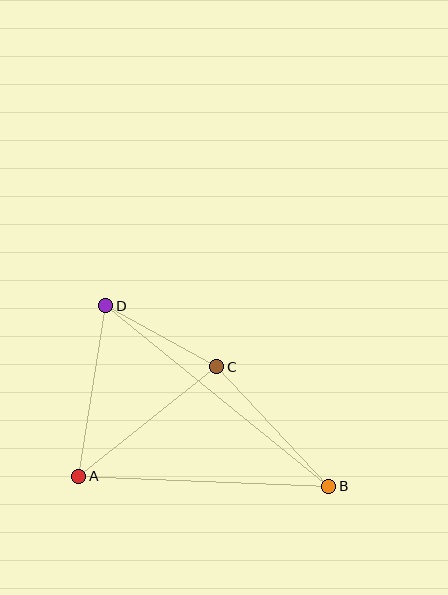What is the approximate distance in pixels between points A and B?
The distance between A and B is approximately 250 pixels.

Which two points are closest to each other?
Points C and D are closest to each other.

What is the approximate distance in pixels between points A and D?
The distance between A and D is approximately 173 pixels.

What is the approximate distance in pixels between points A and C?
The distance between A and C is approximately 176 pixels.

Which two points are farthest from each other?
Points B and D are farthest from each other.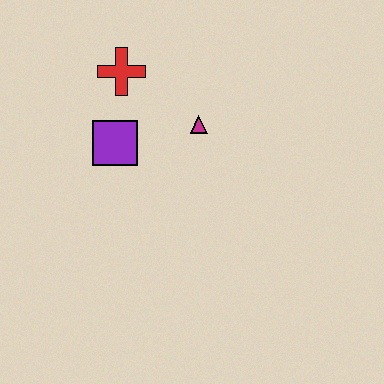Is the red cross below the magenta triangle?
No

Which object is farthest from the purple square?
The magenta triangle is farthest from the purple square.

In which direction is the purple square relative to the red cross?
The purple square is below the red cross.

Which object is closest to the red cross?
The purple square is closest to the red cross.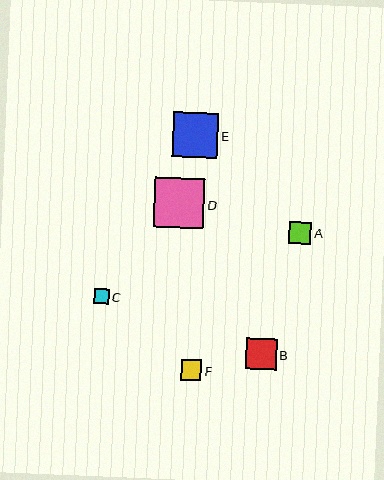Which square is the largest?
Square D is the largest with a size of approximately 50 pixels.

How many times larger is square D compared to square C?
Square D is approximately 3.3 times the size of square C.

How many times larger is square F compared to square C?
Square F is approximately 1.4 times the size of square C.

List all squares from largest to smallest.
From largest to smallest: D, E, B, A, F, C.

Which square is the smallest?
Square C is the smallest with a size of approximately 15 pixels.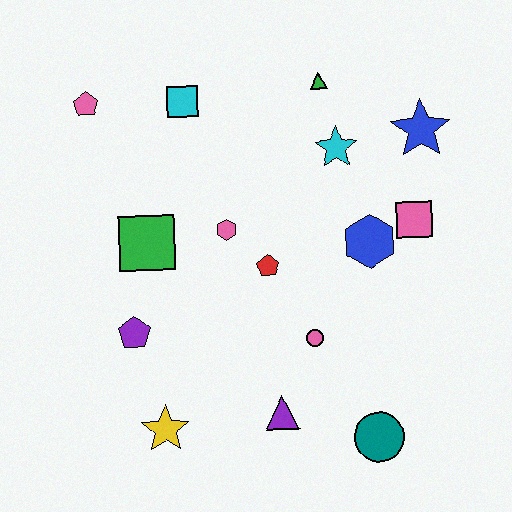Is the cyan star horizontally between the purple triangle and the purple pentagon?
No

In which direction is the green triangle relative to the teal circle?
The green triangle is above the teal circle.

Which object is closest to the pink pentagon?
The cyan square is closest to the pink pentagon.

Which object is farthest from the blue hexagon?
The pink pentagon is farthest from the blue hexagon.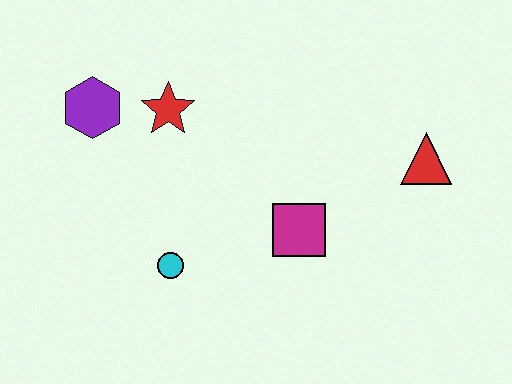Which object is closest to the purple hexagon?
The red star is closest to the purple hexagon.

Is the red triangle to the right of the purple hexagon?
Yes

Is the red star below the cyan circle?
No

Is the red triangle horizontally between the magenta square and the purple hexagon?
No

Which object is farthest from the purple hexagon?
The red triangle is farthest from the purple hexagon.